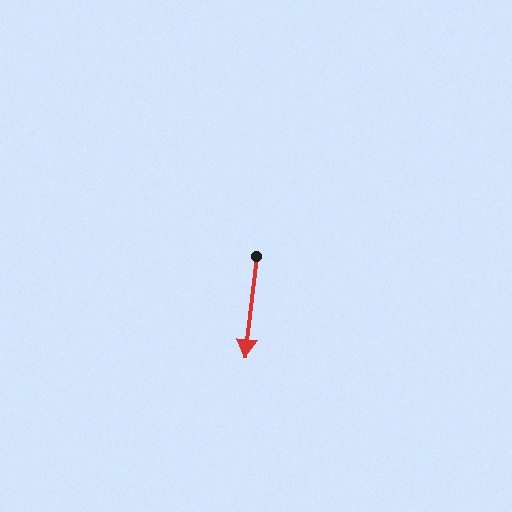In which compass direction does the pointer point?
South.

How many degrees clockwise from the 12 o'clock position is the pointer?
Approximately 186 degrees.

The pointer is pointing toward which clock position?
Roughly 6 o'clock.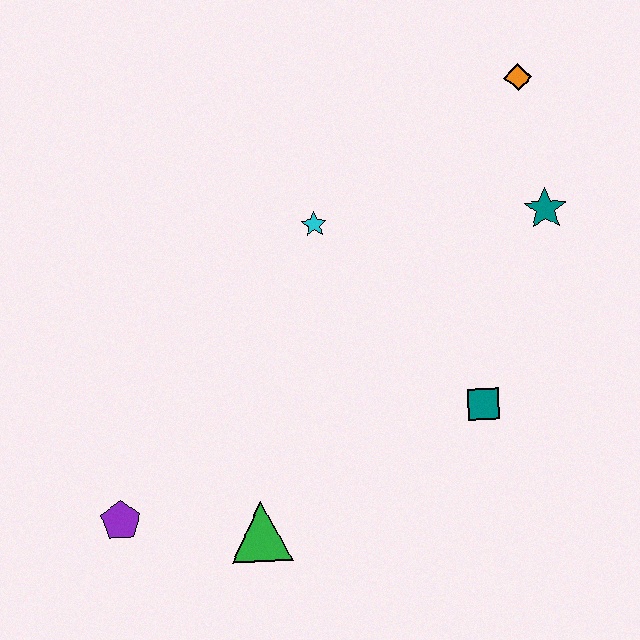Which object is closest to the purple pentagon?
The green triangle is closest to the purple pentagon.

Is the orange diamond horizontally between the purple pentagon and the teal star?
Yes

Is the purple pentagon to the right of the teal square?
No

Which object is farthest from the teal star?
The purple pentagon is farthest from the teal star.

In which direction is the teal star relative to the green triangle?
The teal star is above the green triangle.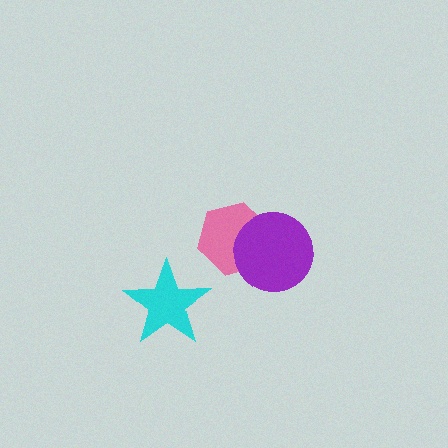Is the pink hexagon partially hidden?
Yes, it is partially covered by another shape.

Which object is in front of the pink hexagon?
The purple circle is in front of the pink hexagon.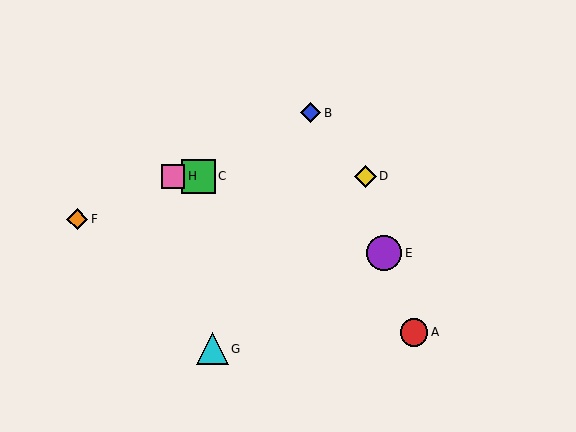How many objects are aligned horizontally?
3 objects (C, D, H) are aligned horizontally.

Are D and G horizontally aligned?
No, D is at y≈176 and G is at y≈349.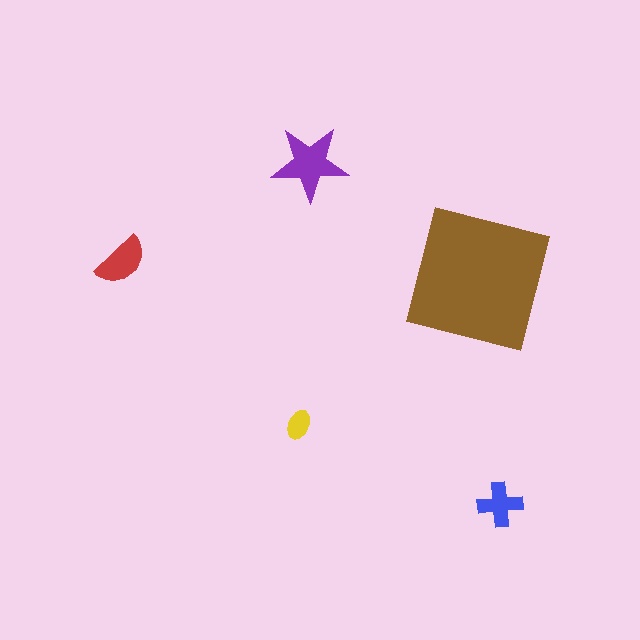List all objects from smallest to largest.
The yellow ellipse, the blue cross, the red semicircle, the purple star, the brown square.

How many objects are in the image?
There are 5 objects in the image.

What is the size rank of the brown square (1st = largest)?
1st.